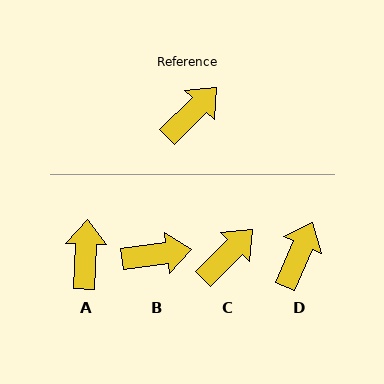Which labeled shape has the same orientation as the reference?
C.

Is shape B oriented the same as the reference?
No, it is off by about 37 degrees.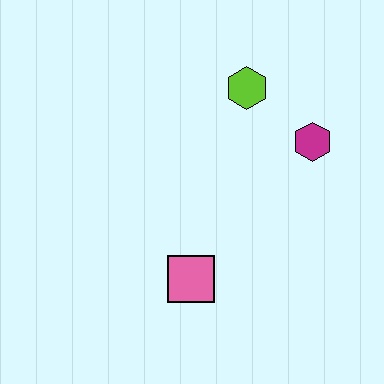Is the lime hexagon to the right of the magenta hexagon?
No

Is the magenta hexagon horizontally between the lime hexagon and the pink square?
No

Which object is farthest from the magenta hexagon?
The pink square is farthest from the magenta hexagon.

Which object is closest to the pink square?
The magenta hexagon is closest to the pink square.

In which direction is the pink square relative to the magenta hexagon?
The pink square is below the magenta hexagon.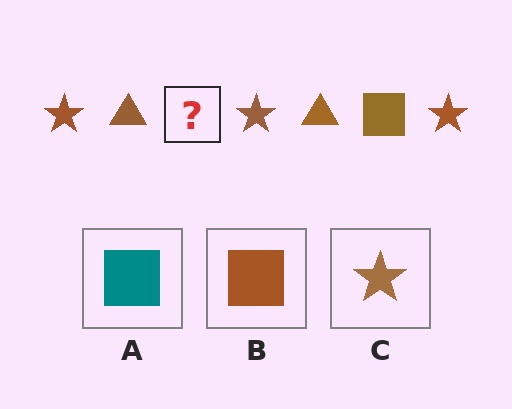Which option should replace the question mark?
Option B.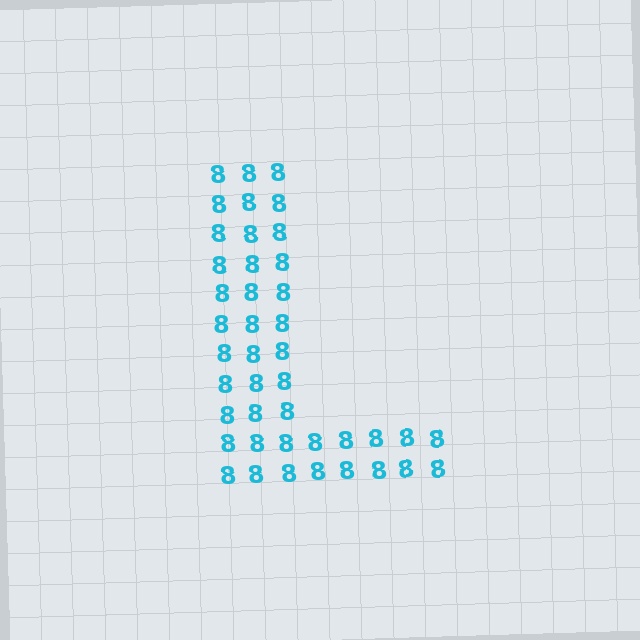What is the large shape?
The large shape is the letter L.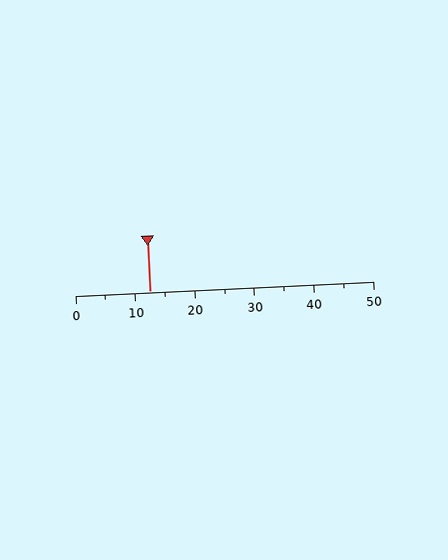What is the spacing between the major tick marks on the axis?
The major ticks are spaced 10 apart.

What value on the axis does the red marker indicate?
The marker indicates approximately 12.5.